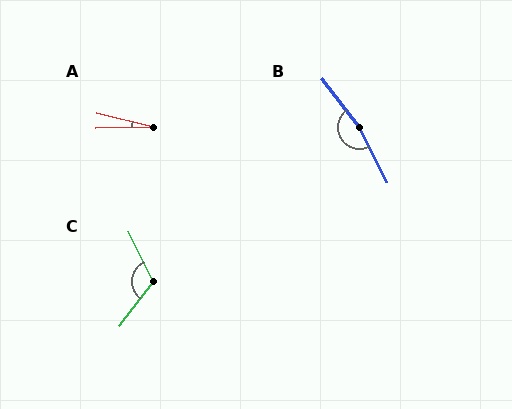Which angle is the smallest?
A, at approximately 16 degrees.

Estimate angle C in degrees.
Approximately 117 degrees.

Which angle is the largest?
B, at approximately 169 degrees.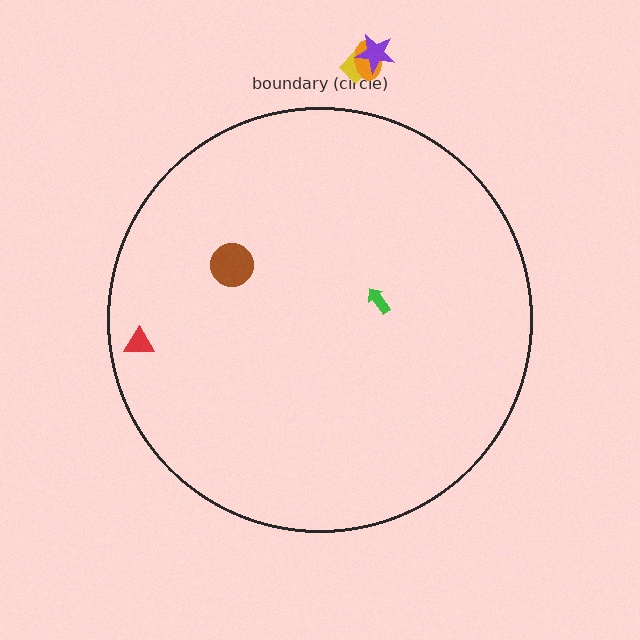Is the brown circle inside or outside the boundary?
Inside.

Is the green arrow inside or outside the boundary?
Inside.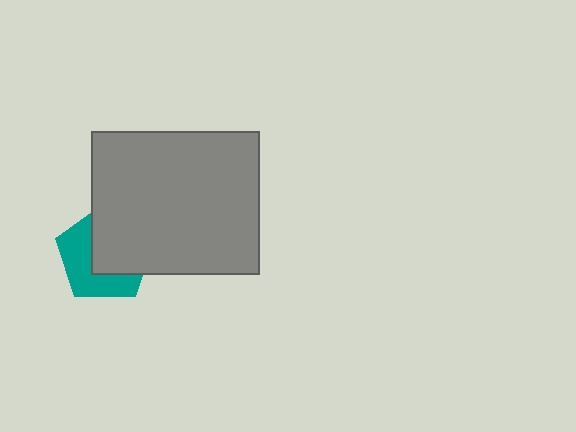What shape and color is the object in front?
The object in front is a gray rectangle.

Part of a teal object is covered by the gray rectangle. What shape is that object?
It is a pentagon.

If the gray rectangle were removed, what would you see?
You would see the complete teal pentagon.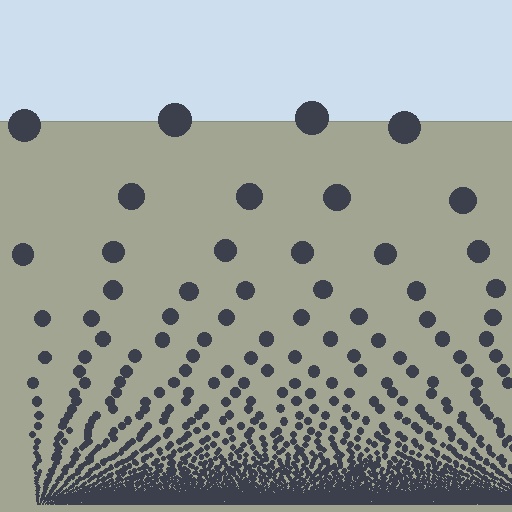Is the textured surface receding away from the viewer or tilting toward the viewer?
The surface appears to tilt toward the viewer. Texture elements get larger and sparser toward the top.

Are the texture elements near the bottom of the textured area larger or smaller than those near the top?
Smaller. The gradient is inverted — elements near the bottom are smaller and denser.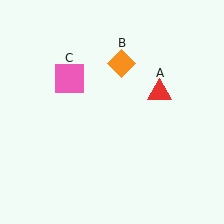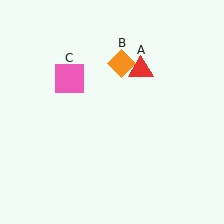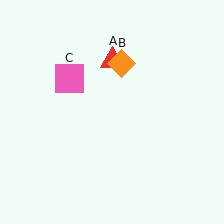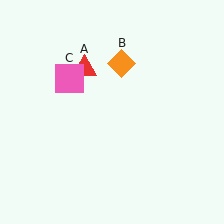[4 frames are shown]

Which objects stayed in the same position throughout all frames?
Orange diamond (object B) and pink square (object C) remained stationary.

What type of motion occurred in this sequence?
The red triangle (object A) rotated counterclockwise around the center of the scene.